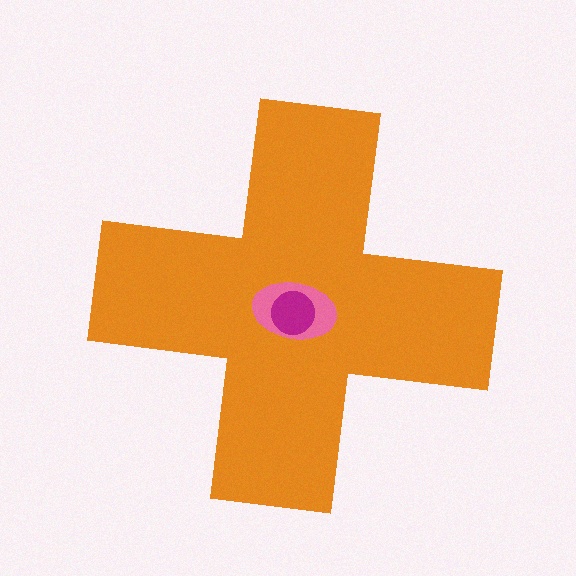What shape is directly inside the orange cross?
The pink ellipse.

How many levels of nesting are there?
3.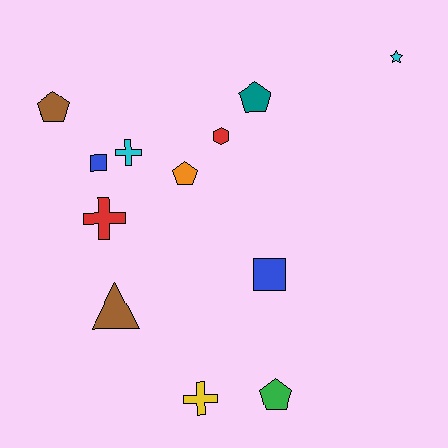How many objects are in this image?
There are 12 objects.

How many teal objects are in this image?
There is 1 teal object.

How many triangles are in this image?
There is 1 triangle.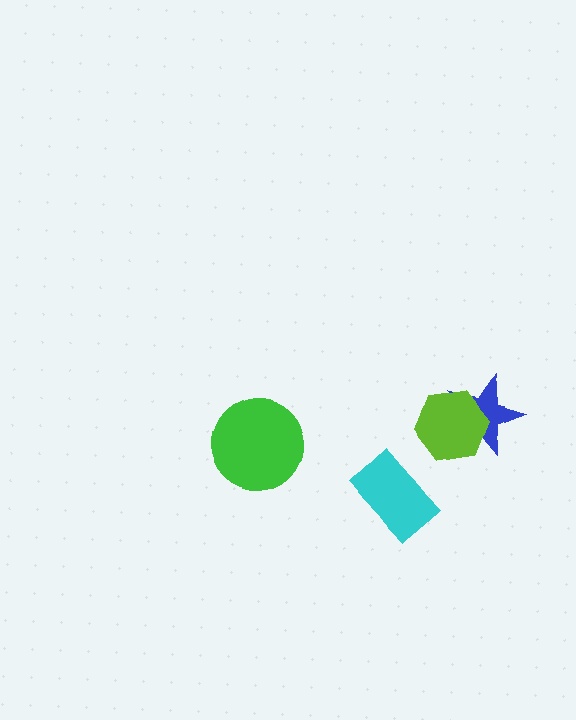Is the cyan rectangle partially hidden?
No, no other shape covers it.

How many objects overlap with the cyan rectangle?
0 objects overlap with the cyan rectangle.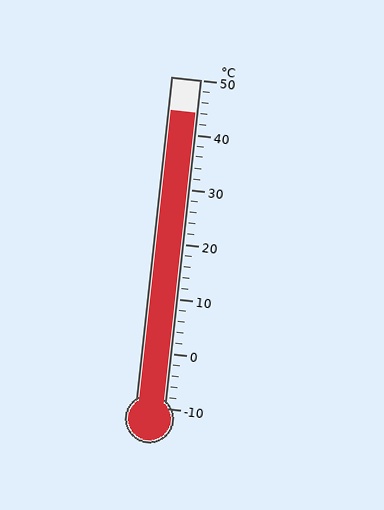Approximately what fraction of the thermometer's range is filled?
The thermometer is filled to approximately 90% of its range.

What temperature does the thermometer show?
The thermometer shows approximately 44°C.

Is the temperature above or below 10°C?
The temperature is above 10°C.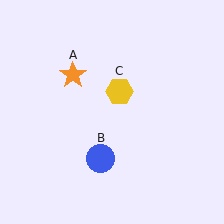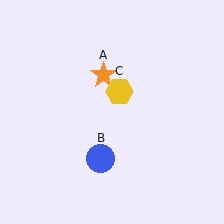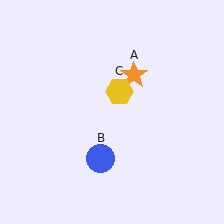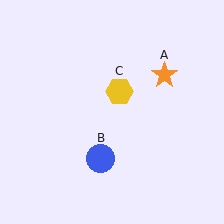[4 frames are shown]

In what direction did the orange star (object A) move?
The orange star (object A) moved right.